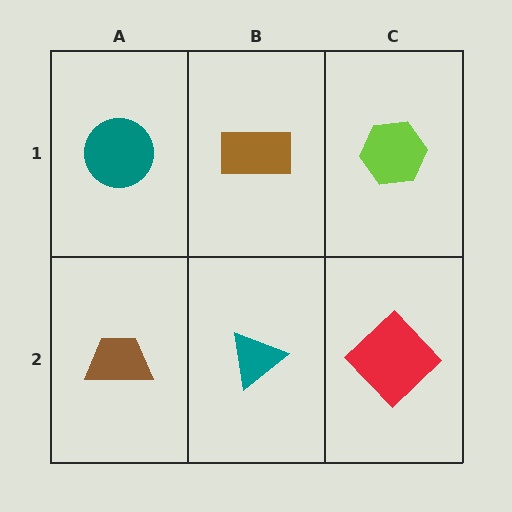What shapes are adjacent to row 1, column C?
A red diamond (row 2, column C), a brown rectangle (row 1, column B).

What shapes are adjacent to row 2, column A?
A teal circle (row 1, column A), a teal triangle (row 2, column B).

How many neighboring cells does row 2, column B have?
3.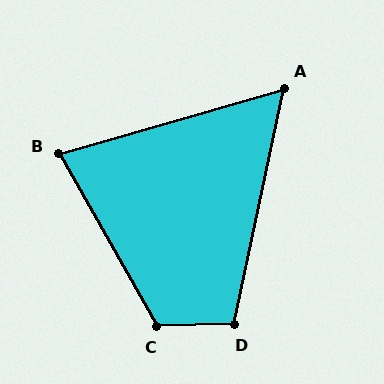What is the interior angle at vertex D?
Approximately 104 degrees (obtuse).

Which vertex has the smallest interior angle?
A, at approximately 62 degrees.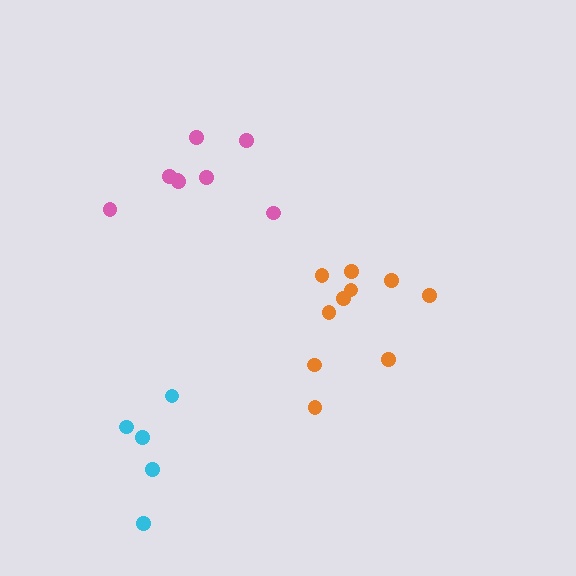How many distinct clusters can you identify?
There are 3 distinct clusters.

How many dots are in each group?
Group 1: 10 dots, Group 2: 8 dots, Group 3: 5 dots (23 total).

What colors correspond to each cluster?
The clusters are colored: orange, pink, cyan.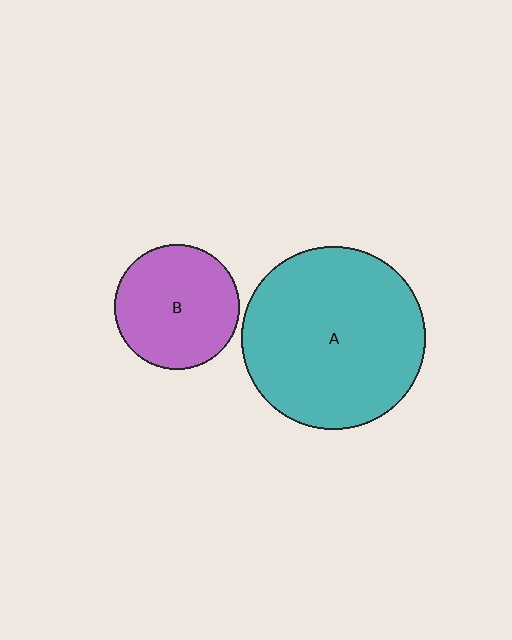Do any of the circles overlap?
No, none of the circles overlap.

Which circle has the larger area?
Circle A (teal).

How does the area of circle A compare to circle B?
Approximately 2.2 times.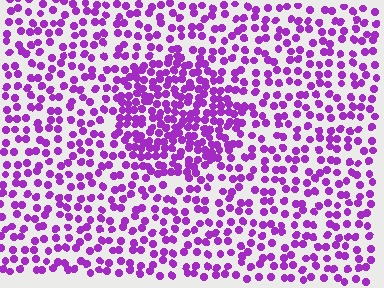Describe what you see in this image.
The image contains small purple elements arranged at two different densities. A circle-shaped region is visible where the elements are more densely packed than the surrounding area.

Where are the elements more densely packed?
The elements are more densely packed inside the circle boundary.